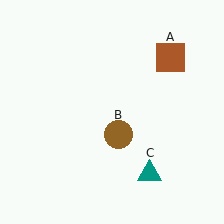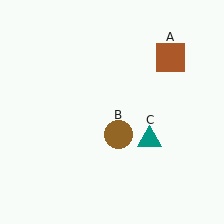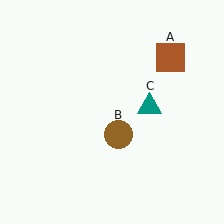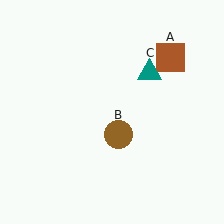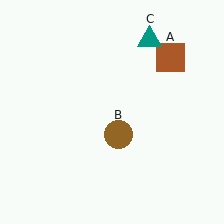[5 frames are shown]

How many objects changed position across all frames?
1 object changed position: teal triangle (object C).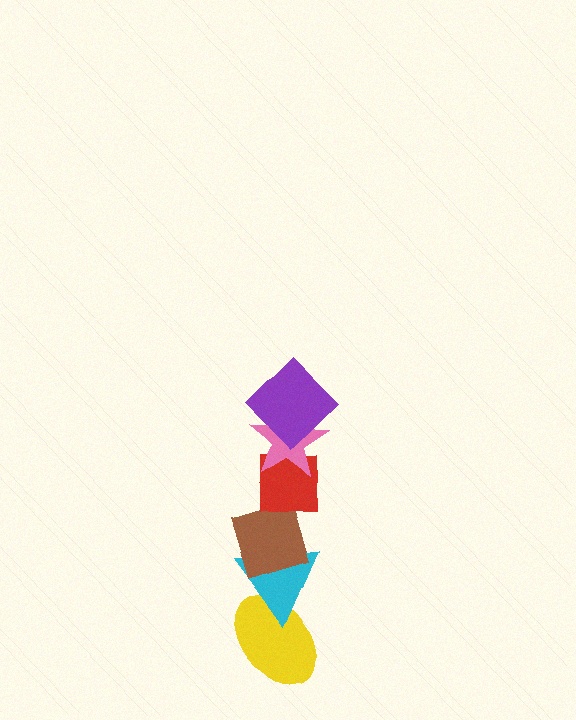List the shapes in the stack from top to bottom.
From top to bottom: the purple diamond, the pink star, the red square, the brown diamond, the cyan triangle, the yellow ellipse.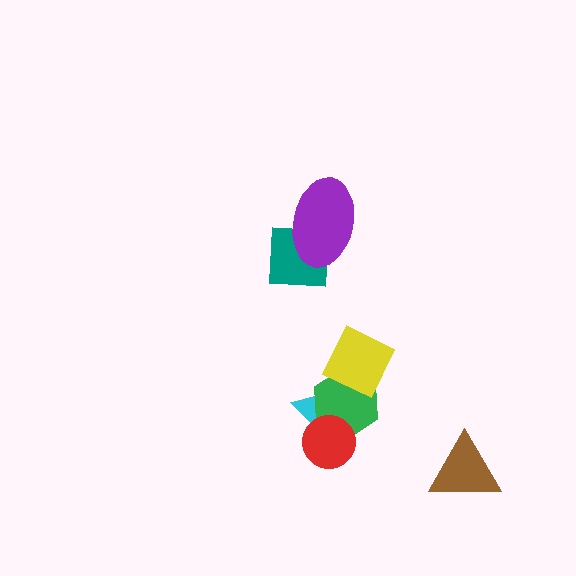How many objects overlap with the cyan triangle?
3 objects overlap with the cyan triangle.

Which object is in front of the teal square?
The purple ellipse is in front of the teal square.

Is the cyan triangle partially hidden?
Yes, it is partially covered by another shape.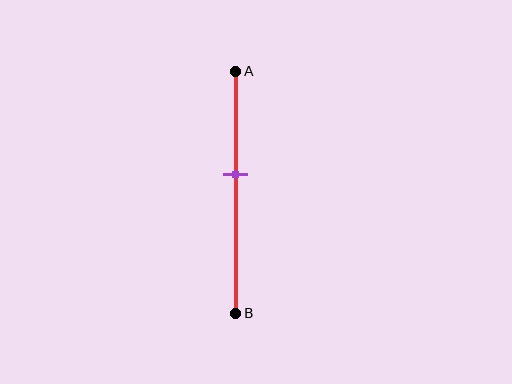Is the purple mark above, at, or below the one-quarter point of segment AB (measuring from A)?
The purple mark is below the one-quarter point of segment AB.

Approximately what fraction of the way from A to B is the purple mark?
The purple mark is approximately 45% of the way from A to B.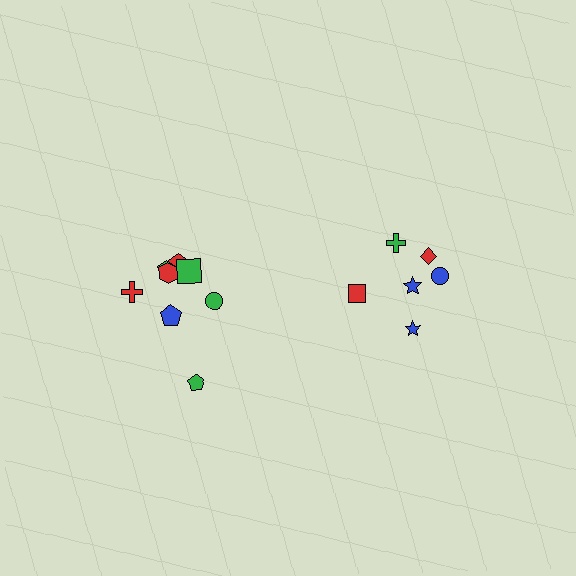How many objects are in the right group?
There are 6 objects.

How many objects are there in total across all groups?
There are 14 objects.